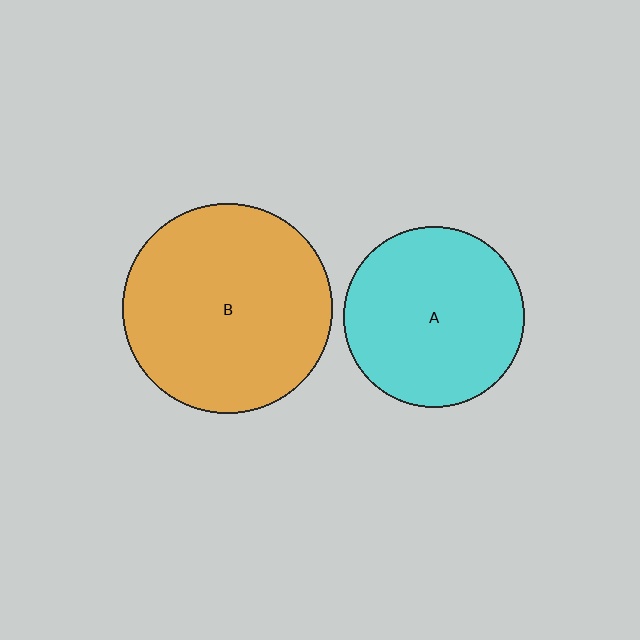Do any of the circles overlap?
No, none of the circles overlap.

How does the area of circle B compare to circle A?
Approximately 1.3 times.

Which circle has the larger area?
Circle B (orange).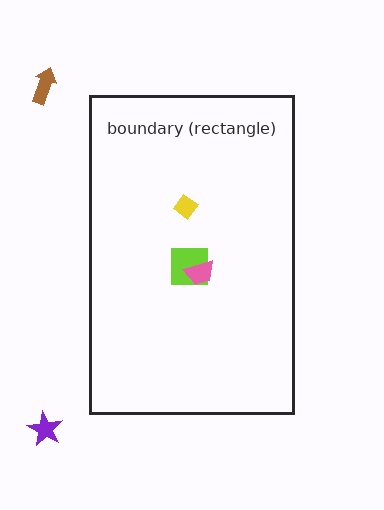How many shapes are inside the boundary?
3 inside, 2 outside.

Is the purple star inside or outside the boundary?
Outside.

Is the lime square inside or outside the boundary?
Inside.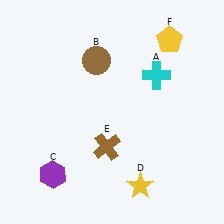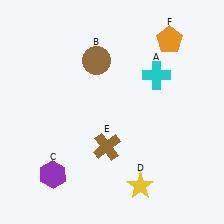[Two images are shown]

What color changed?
The pentagon (F) changed from yellow in Image 1 to orange in Image 2.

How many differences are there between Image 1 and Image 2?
There is 1 difference between the two images.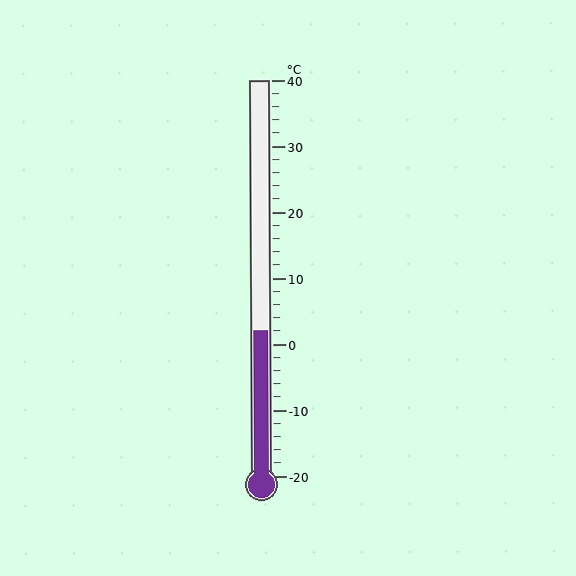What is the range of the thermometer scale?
The thermometer scale ranges from -20°C to 40°C.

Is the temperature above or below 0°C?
The temperature is above 0°C.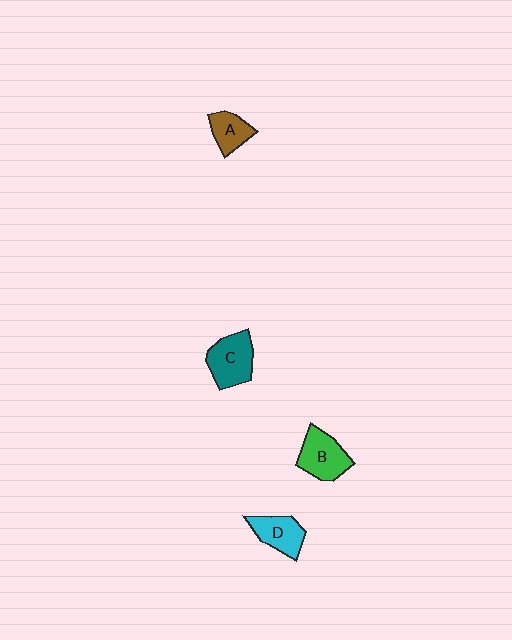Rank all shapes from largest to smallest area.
From largest to smallest: C (teal), B (green), D (cyan), A (brown).